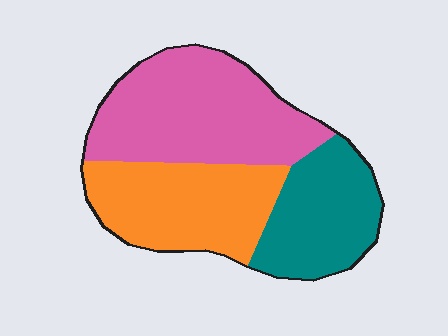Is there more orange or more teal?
Orange.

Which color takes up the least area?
Teal, at roughly 25%.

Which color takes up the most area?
Pink, at roughly 40%.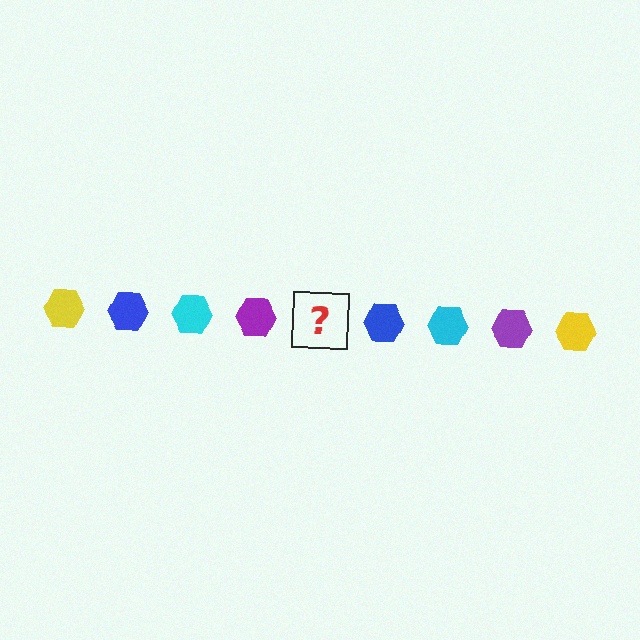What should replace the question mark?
The question mark should be replaced with a yellow hexagon.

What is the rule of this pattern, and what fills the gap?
The rule is that the pattern cycles through yellow, blue, cyan, purple hexagons. The gap should be filled with a yellow hexagon.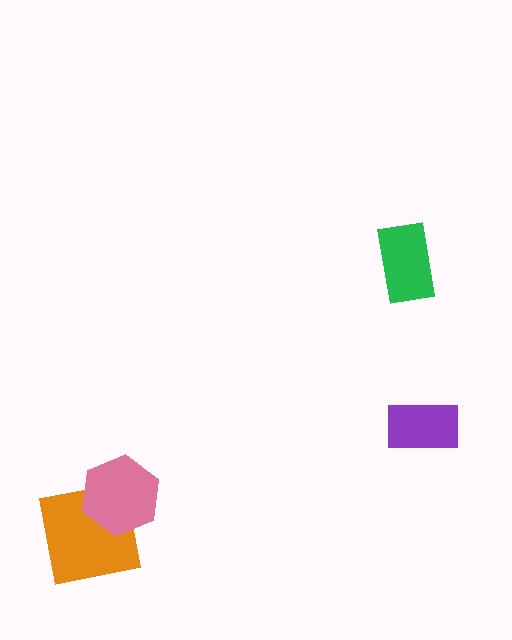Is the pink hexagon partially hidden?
No, no other shape covers it.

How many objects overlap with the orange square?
1 object overlaps with the orange square.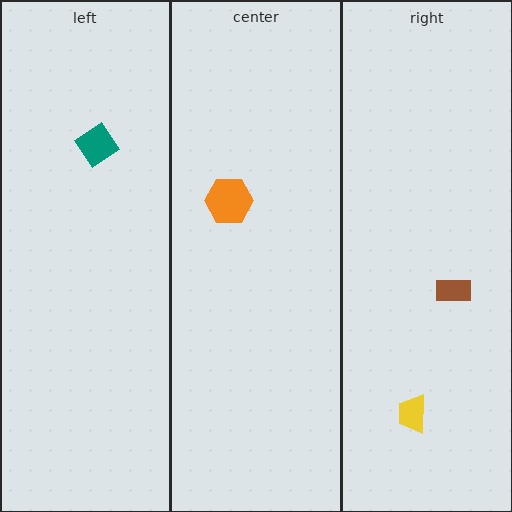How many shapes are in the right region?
2.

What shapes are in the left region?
The teal diamond.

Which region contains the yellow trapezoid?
The right region.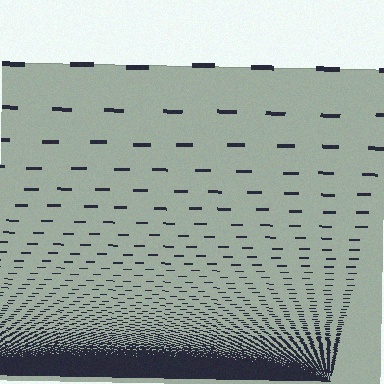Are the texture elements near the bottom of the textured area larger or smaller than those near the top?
Smaller. The gradient is inverted — elements near the bottom are smaller and denser.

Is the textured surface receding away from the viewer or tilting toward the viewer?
The surface appears to tilt toward the viewer. Texture elements get larger and sparser toward the top.